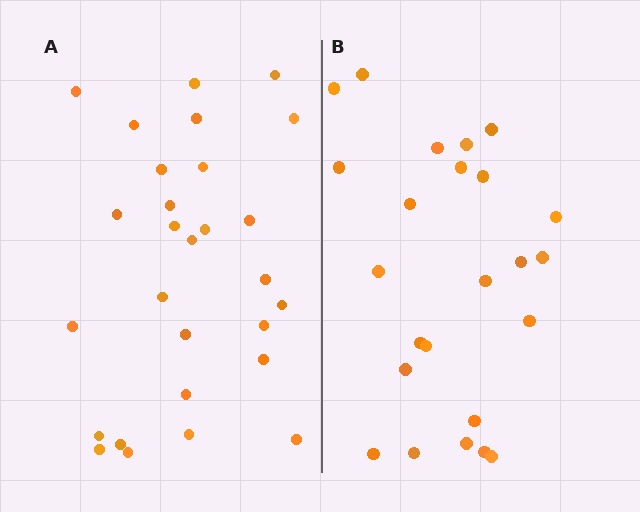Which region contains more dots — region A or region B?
Region A (the left region) has more dots.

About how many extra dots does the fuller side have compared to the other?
Region A has about 4 more dots than region B.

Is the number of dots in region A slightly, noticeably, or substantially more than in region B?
Region A has only slightly more — the two regions are fairly close. The ratio is roughly 1.2 to 1.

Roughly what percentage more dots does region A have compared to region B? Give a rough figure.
About 15% more.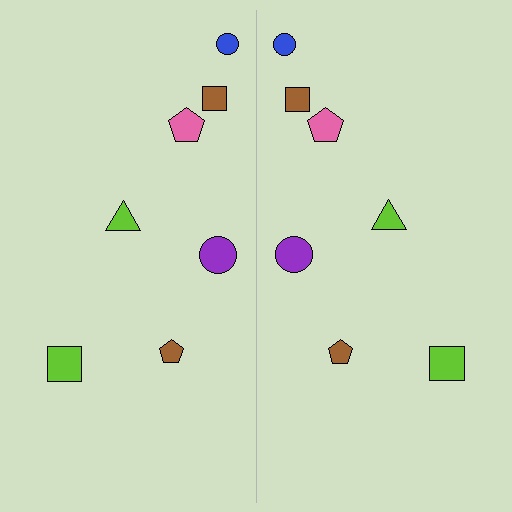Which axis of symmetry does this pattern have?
The pattern has a vertical axis of symmetry running through the center of the image.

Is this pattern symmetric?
Yes, this pattern has bilateral (reflection) symmetry.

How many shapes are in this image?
There are 14 shapes in this image.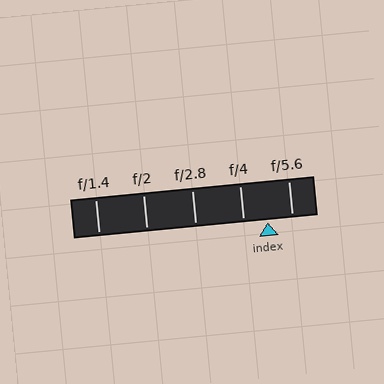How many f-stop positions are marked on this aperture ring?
There are 5 f-stop positions marked.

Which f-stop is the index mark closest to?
The index mark is closest to f/4.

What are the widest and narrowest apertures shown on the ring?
The widest aperture shown is f/1.4 and the narrowest is f/5.6.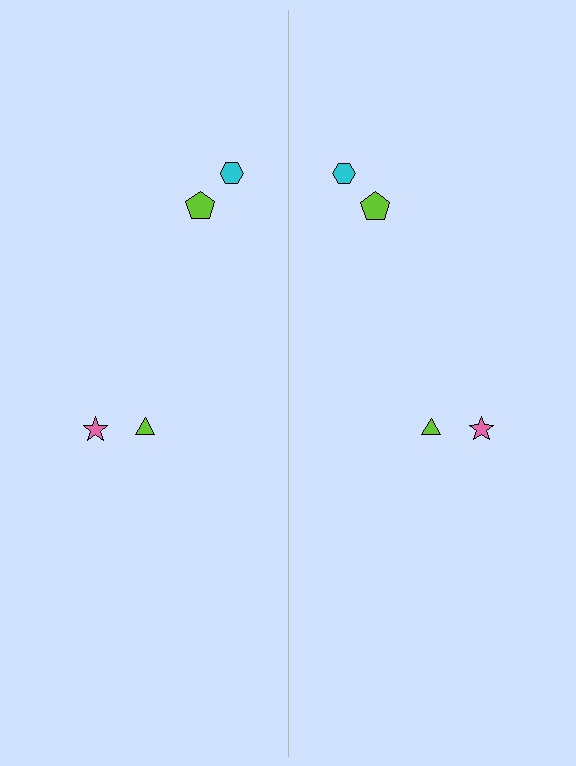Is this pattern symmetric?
Yes, this pattern has bilateral (reflection) symmetry.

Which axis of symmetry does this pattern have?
The pattern has a vertical axis of symmetry running through the center of the image.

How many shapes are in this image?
There are 8 shapes in this image.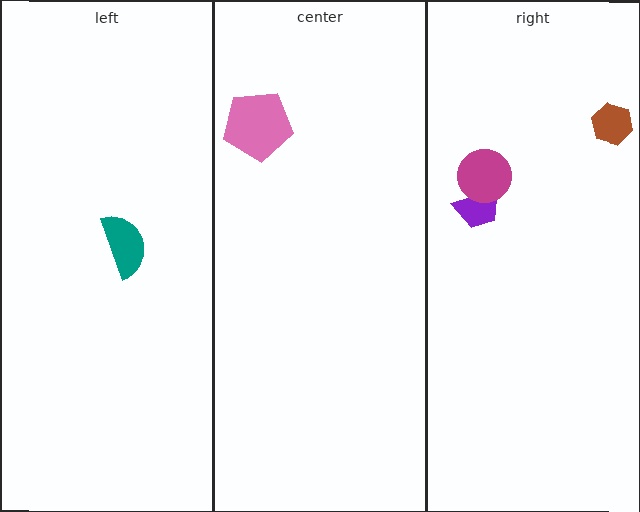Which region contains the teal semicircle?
The left region.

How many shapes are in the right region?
3.